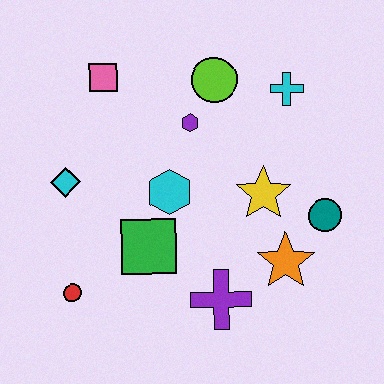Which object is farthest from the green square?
The cyan cross is farthest from the green square.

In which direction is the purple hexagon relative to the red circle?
The purple hexagon is above the red circle.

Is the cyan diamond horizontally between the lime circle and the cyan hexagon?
No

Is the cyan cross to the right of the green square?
Yes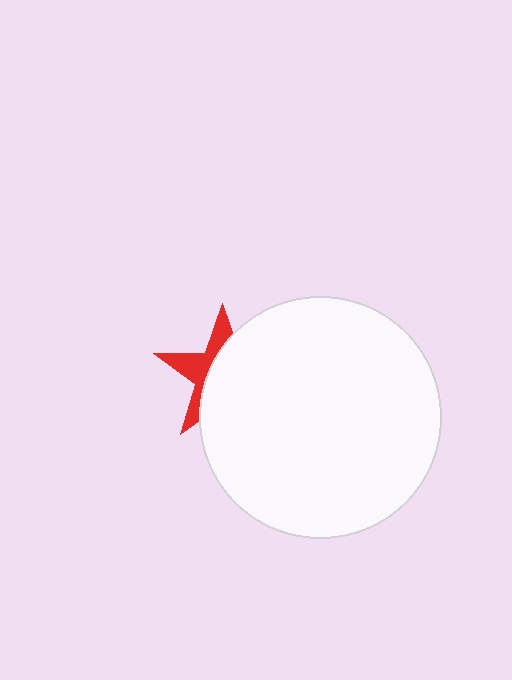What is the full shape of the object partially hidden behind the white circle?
The partially hidden object is a red star.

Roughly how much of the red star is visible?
A small part of it is visible (roughly 37%).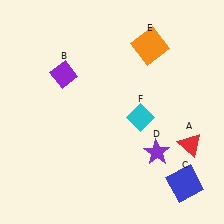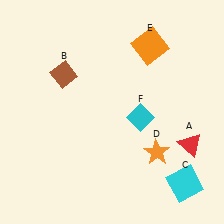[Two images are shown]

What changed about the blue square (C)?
In Image 1, C is blue. In Image 2, it changed to cyan.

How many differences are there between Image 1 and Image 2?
There are 3 differences between the two images.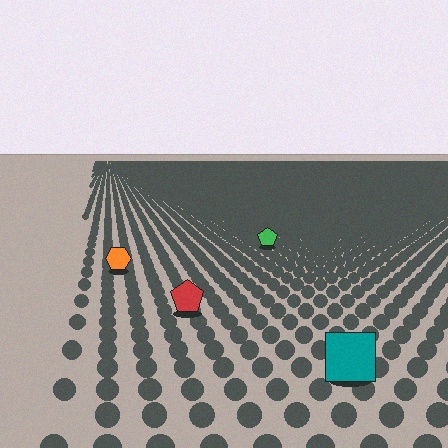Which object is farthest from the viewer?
The green pentagon is farthest from the viewer. It appears smaller and the ground texture around it is denser.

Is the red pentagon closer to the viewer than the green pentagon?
Yes. The red pentagon is closer — you can tell from the texture gradient: the ground texture is coarser near it.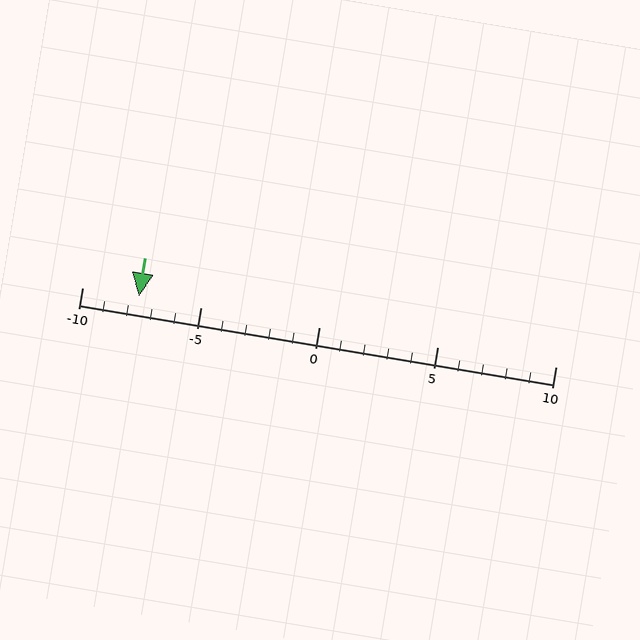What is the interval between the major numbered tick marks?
The major tick marks are spaced 5 units apart.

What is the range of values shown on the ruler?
The ruler shows values from -10 to 10.